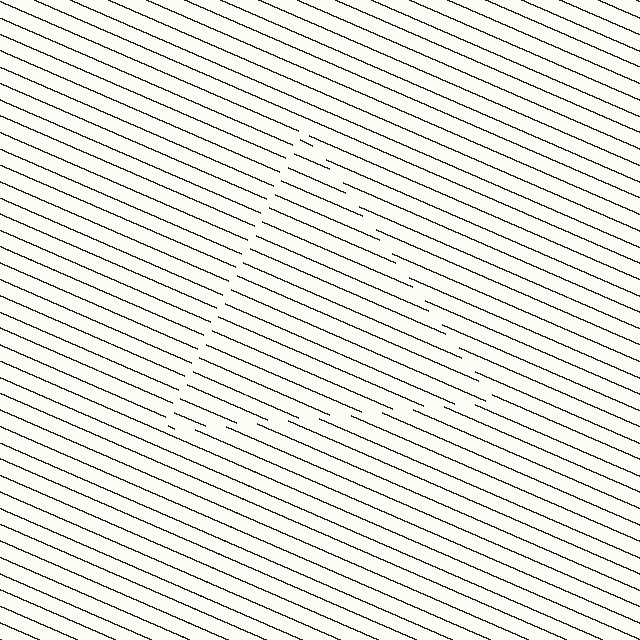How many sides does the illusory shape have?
3 sides — the line-ends trace a triangle.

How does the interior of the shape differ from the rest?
The interior of the shape contains the same grating, shifted by half a period — the contour is defined by the phase discontinuity where line-ends from the inner and outer gratings abut.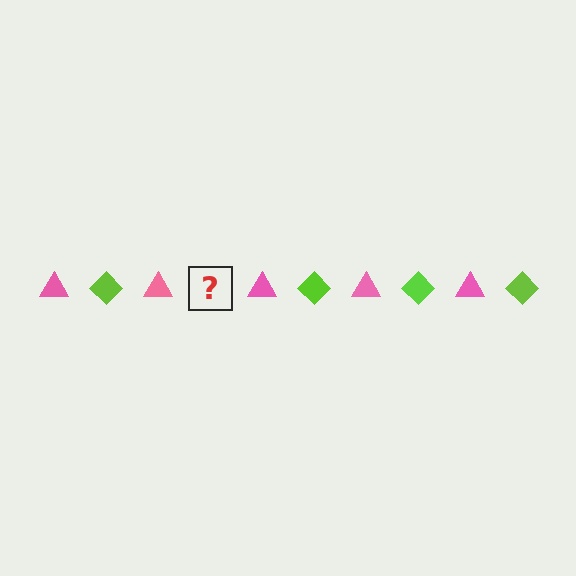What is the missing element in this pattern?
The missing element is a lime diamond.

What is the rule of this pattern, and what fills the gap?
The rule is that the pattern alternates between pink triangle and lime diamond. The gap should be filled with a lime diamond.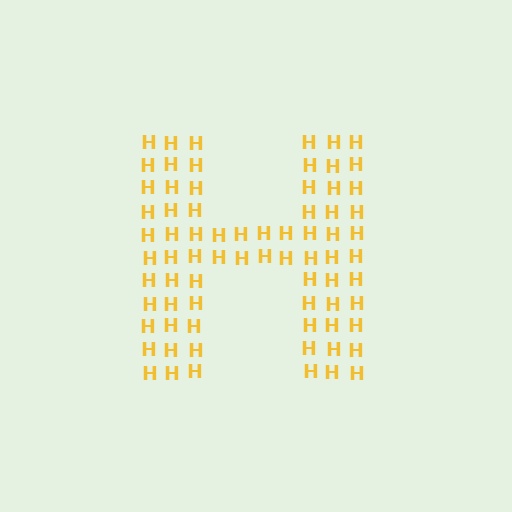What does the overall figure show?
The overall figure shows the letter H.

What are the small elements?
The small elements are letter H's.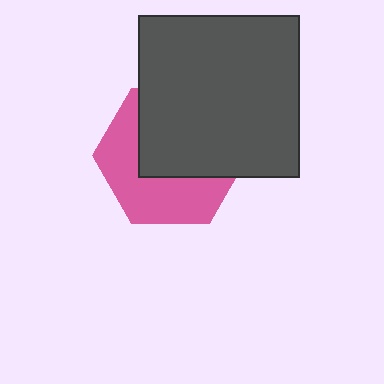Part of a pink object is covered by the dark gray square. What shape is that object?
It is a hexagon.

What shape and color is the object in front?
The object in front is a dark gray square.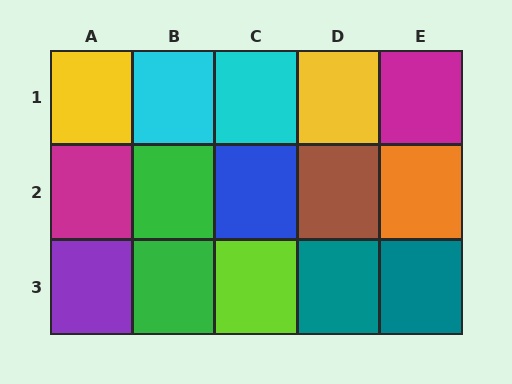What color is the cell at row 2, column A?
Magenta.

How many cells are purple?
1 cell is purple.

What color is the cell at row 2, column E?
Orange.